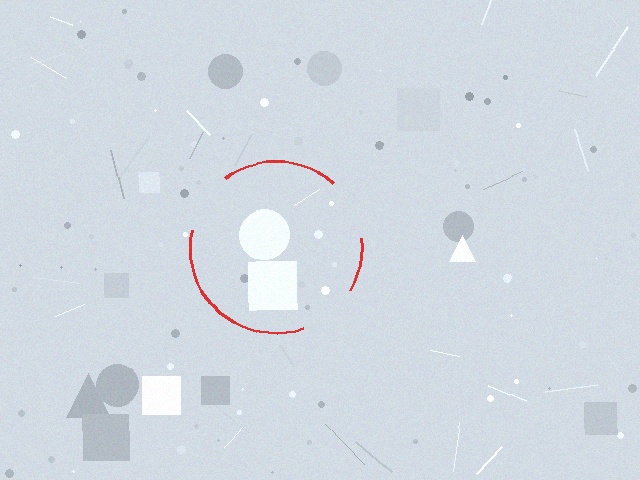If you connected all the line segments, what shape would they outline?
They would outline a circle.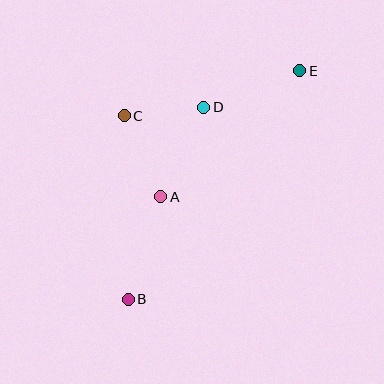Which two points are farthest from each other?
Points B and E are farthest from each other.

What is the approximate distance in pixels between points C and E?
The distance between C and E is approximately 181 pixels.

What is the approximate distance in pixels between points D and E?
The distance between D and E is approximately 103 pixels.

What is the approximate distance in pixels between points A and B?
The distance between A and B is approximately 107 pixels.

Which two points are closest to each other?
Points C and D are closest to each other.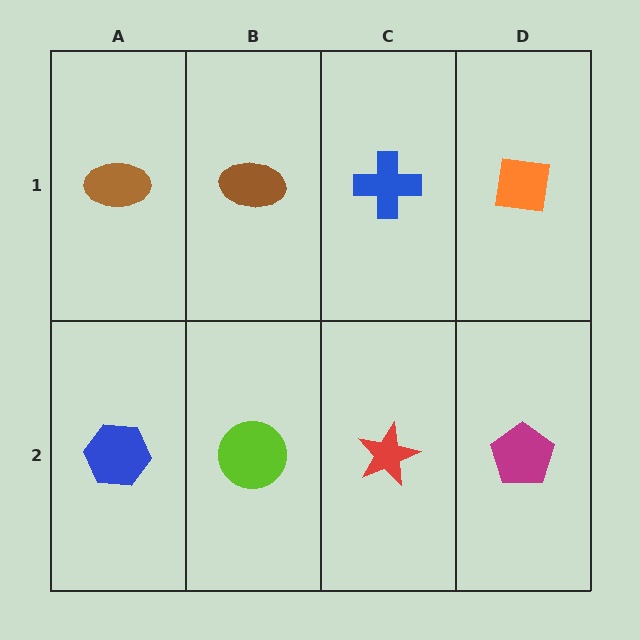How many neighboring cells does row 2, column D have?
2.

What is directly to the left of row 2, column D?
A red star.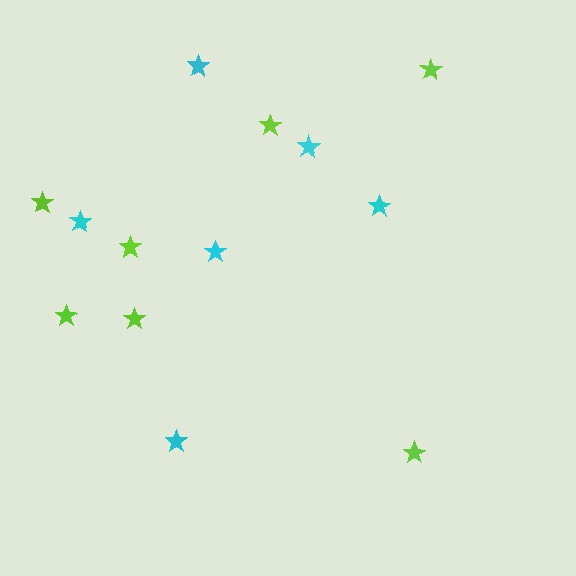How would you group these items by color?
There are 2 groups: one group of lime stars (7) and one group of cyan stars (6).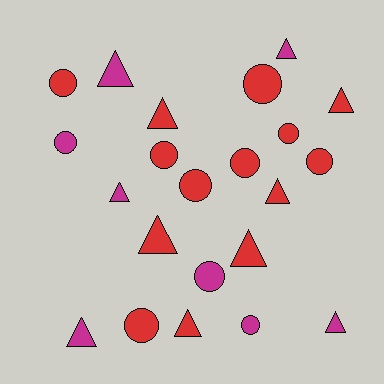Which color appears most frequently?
Red, with 14 objects.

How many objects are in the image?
There are 22 objects.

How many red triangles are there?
There are 6 red triangles.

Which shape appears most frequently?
Triangle, with 11 objects.